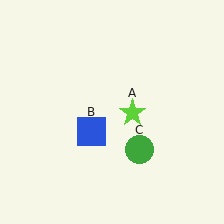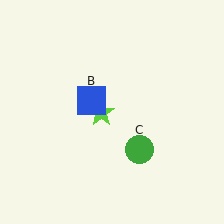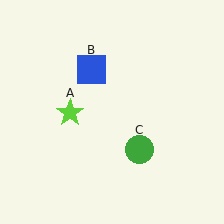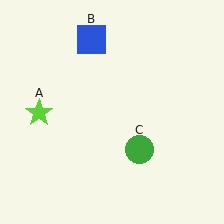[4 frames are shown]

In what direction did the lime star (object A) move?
The lime star (object A) moved left.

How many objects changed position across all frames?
2 objects changed position: lime star (object A), blue square (object B).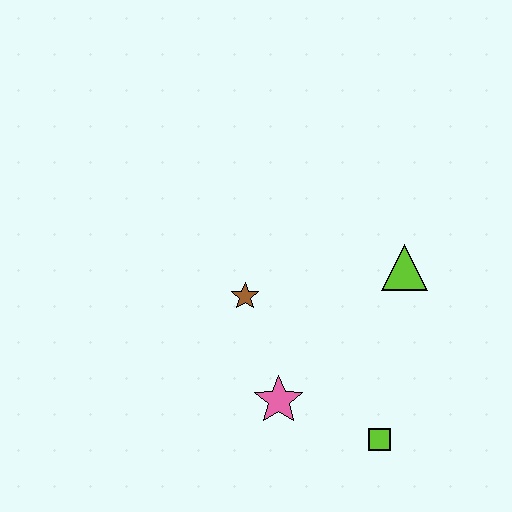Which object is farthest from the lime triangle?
The pink star is farthest from the lime triangle.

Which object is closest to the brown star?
The pink star is closest to the brown star.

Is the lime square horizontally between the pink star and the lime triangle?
Yes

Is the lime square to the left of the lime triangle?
Yes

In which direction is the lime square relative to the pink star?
The lime square is to the right of the pink star.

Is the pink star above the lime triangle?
No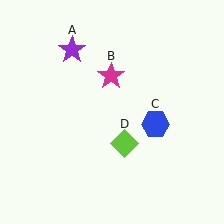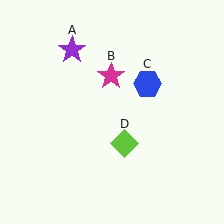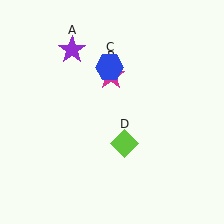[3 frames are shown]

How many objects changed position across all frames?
1 object changed position: blue hexagon (object C).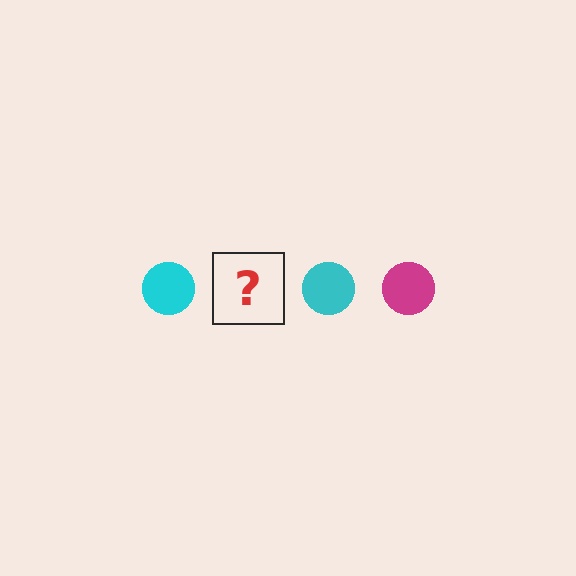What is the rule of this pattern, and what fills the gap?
The rule is that the pattern cycles through cyan, magenta circles. The gap should be filled with a magenta circle.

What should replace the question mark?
The question mark should be replaced with a magenta circle.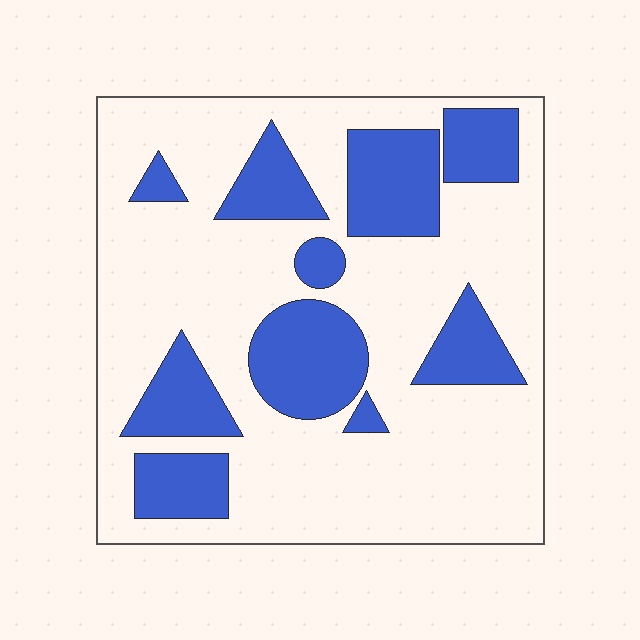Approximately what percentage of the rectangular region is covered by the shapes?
Approximately 30%.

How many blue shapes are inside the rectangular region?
10.